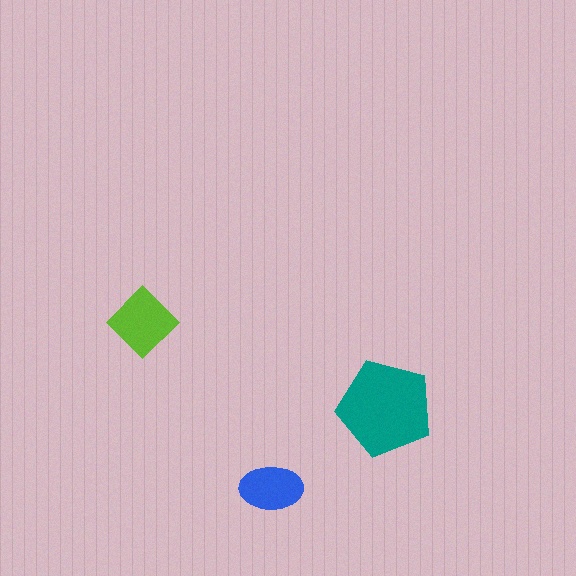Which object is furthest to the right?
The teal pentagon is rightmost.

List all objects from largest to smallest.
The teal pentagon, the lime diamond, the blue ellipse.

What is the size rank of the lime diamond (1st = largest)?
2nd.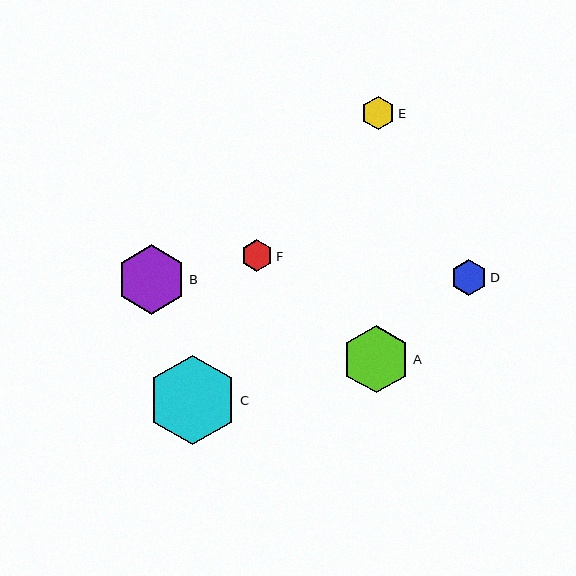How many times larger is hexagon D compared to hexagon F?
Hexagon D is approximately 1.1 times the size of hexagon F.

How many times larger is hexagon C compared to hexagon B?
Hexagon C is approximately 1.3 times the size of hexagon B.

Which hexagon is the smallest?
Hexagon F is the smallest with a size of approximately 32 pixels.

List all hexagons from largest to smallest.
From largest to smallest: C, B, A, D, E, F.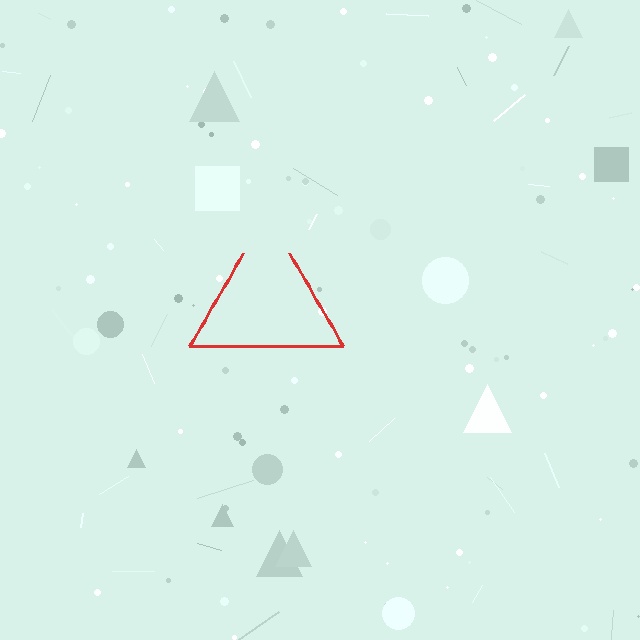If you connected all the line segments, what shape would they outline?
They would outline a triangle.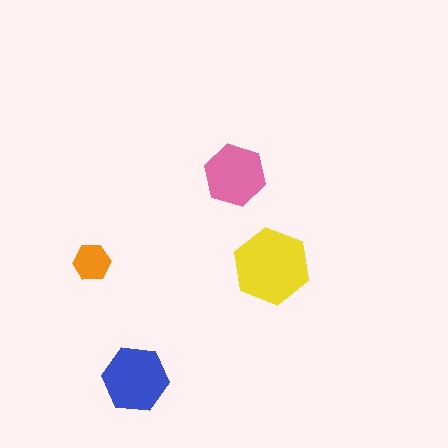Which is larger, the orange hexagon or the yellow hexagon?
The yellow one.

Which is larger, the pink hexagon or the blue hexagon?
The blue one.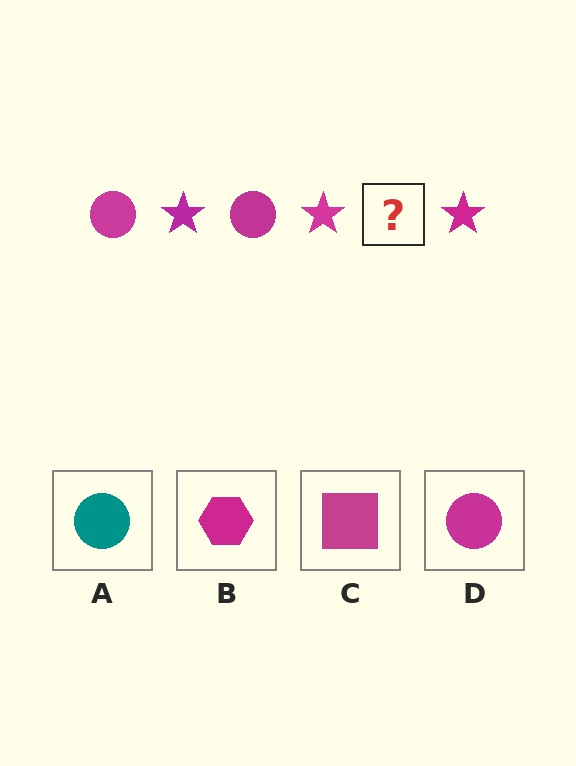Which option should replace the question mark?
Option D.